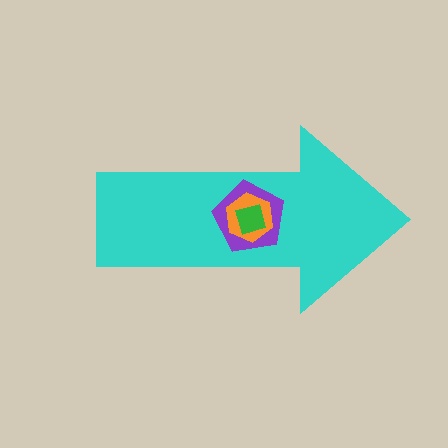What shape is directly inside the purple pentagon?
The orange hexagon.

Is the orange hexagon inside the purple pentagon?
Yes.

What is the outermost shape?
The cyan arrow.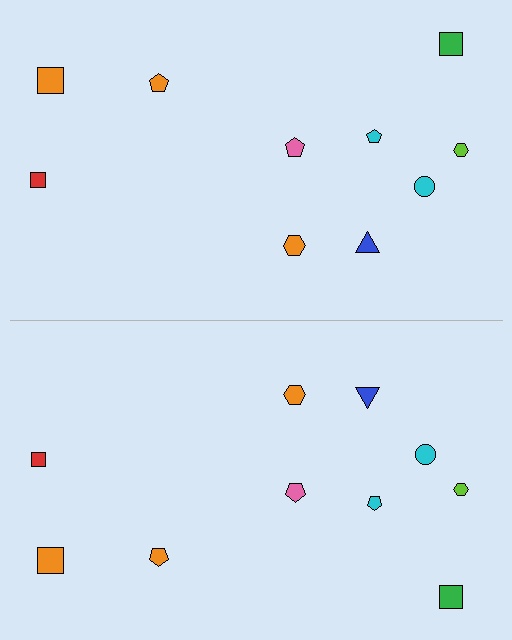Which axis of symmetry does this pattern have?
The pattern has a horizontal axis of symmetry running through the center of the image.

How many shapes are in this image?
There are 20 shapes in this image.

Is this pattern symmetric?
Yes, this pattern has bilateral (reflection) symmetry.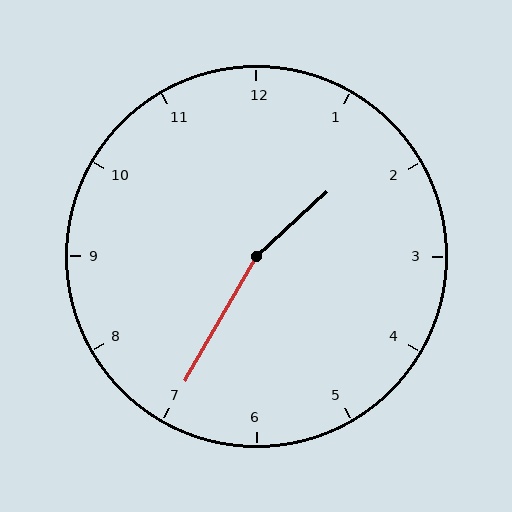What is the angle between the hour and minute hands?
Approximately 162 degrees.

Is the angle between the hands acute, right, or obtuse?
It is obtuse.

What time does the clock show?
1:35.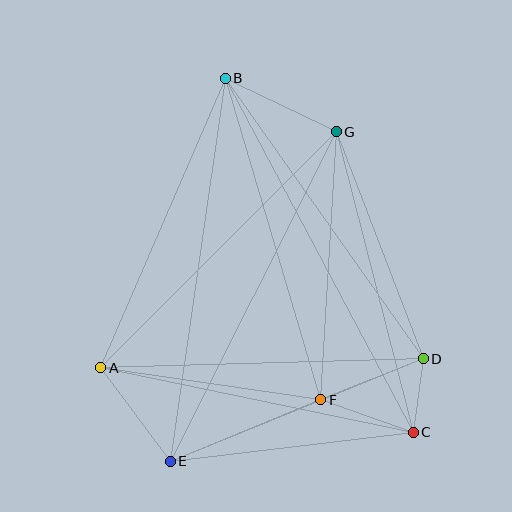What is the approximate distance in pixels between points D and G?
The distance between D and G is approximately 243 pixels.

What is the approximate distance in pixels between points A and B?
The distance between A and B is approximately 315 pixels.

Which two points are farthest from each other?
Points B and C are farthest from each other.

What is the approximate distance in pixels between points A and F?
The distance between A and F is approximately 222 pixels.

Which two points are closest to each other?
Points C and D are closest to each other.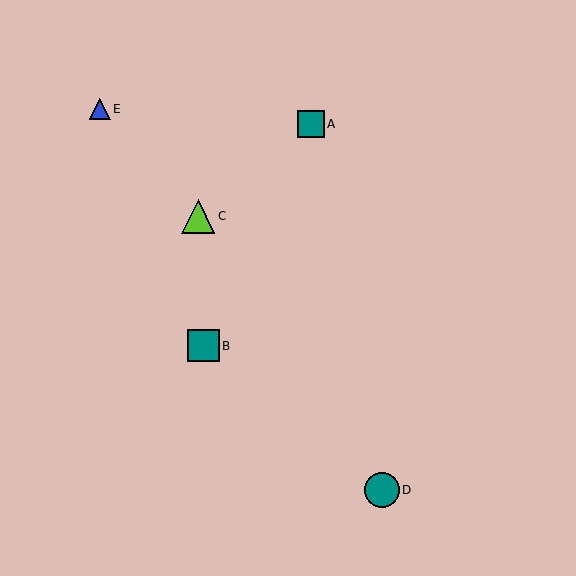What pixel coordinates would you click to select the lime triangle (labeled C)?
Click at (198, 216) to select the lime triangle C.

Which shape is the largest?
The teal circle (labeled D) is the largest.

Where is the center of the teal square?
The center of the teal square is at (311, 124).